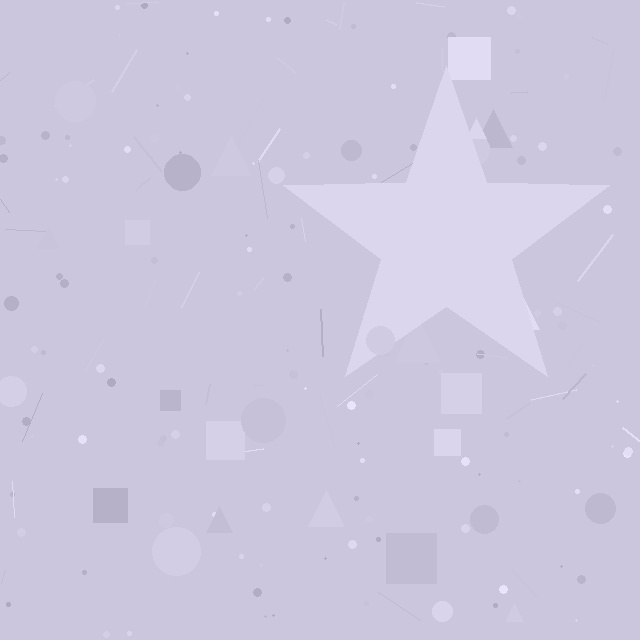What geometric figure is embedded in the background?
A star is embedded in the background.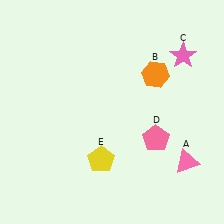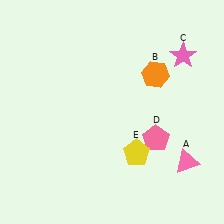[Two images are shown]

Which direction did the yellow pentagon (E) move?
The yellow pentagon (E) moved right.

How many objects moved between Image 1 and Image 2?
1 object moved between the two images.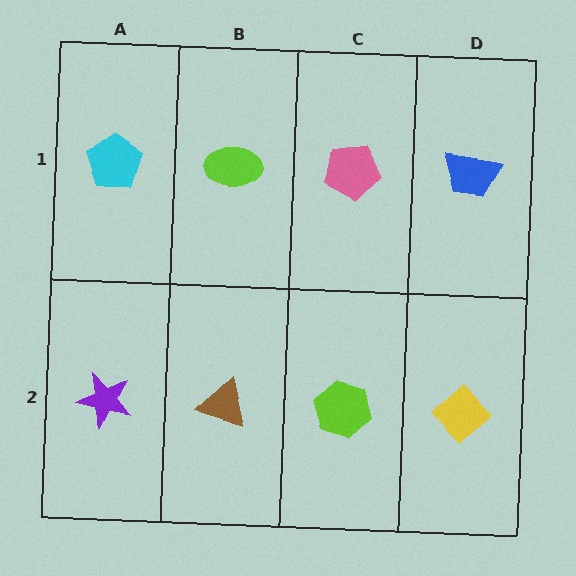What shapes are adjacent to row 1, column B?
A brown triangle (row 2, column B), a cyan pentagon (row 1, column A), a pink pentagon (row 1, column C).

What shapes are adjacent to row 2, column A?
A cyan pentagon (row 1, column A), a brown triangle (row 2, column B).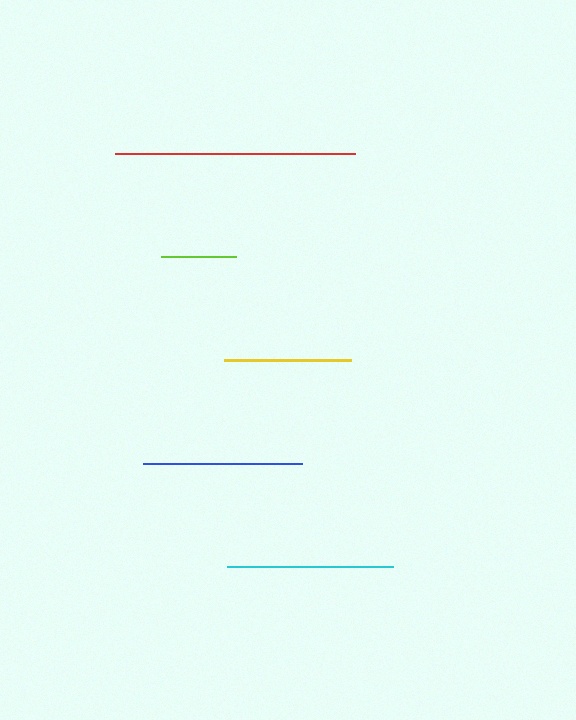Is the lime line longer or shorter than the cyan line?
The cyan line is longer than the lime line.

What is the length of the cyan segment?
The cyan segment is approximately 166 pixels long.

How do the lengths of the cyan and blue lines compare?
The cyan and blue lines are approximately the same length.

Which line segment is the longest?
The red line is the longest at approximately 240 pixels.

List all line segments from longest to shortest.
From longest to shortest: red, cyan, blue, yellow, lime.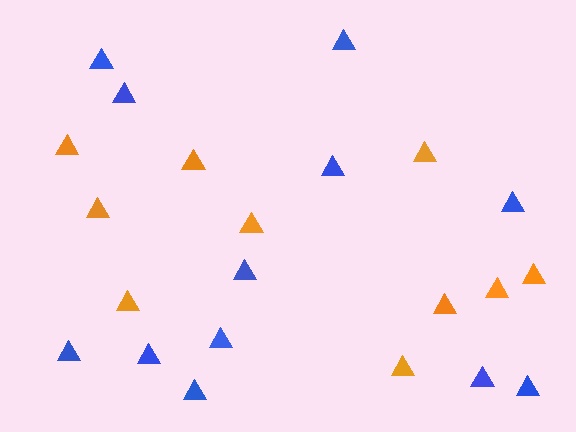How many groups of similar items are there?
There are 2 groups: one group of orange triangles (10) and one group of blue triangles (12).